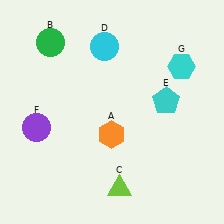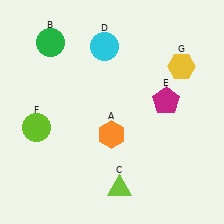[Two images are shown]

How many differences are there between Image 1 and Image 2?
There are 3 differences between the two images.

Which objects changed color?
E changed from cyan to magenta. F changed from purple to lime. G changed from cyan to yellow.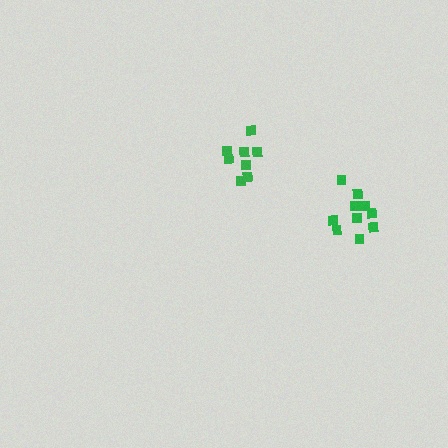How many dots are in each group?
Group 1: 10 dots, Group 2: 8 dots (18 total).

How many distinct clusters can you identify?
There are 2 distinct clusters.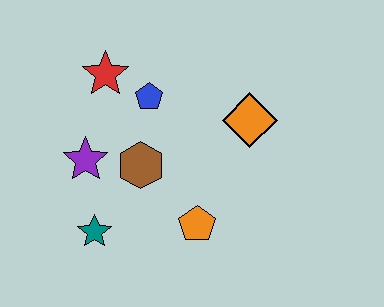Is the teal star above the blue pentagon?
No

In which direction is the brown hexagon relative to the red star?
The brown hexagon is below the red star.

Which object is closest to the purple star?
The brown hexagon is closest to the purple star.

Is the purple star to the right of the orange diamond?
No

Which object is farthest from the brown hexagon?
The orange diamond is farthest from the brown hexagon.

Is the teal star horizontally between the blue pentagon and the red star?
No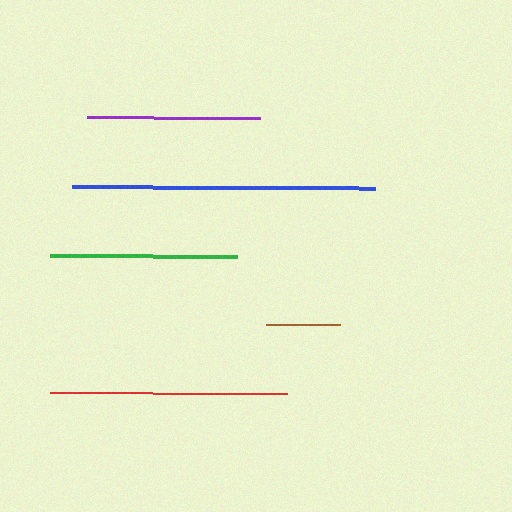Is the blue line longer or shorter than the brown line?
The blue line is longer than the brown line.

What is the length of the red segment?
The red segment is approximately 237 pixels long.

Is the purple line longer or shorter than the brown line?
The purple line is longer than the brown line.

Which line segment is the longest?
The blue line is the longest at approximately 303 pixels.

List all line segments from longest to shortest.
From longest to shortest: blue, red, green, purple, brown.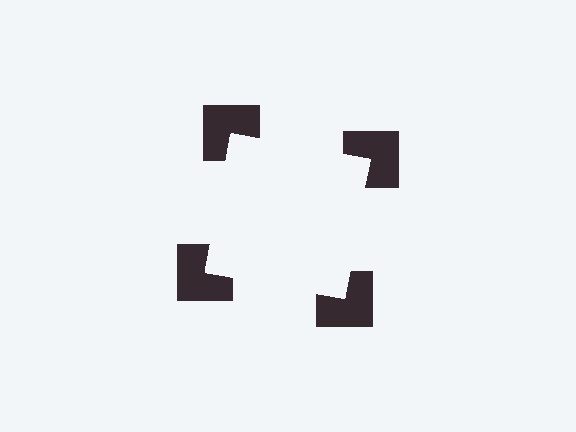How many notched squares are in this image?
There are 4 — one at each vertex of the illusory square.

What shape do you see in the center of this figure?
An illusory square — its edges are inferred from the aligned wedge cuts in the notched squares, not physically drawn.